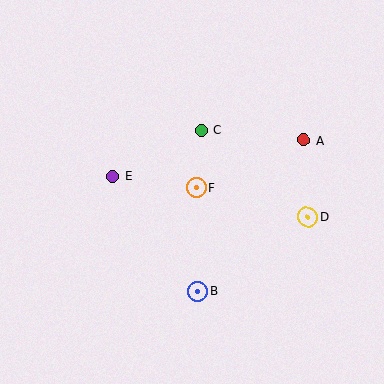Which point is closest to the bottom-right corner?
Point D is closest to the bottom-right corner.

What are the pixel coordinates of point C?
Point C is at (202, 130).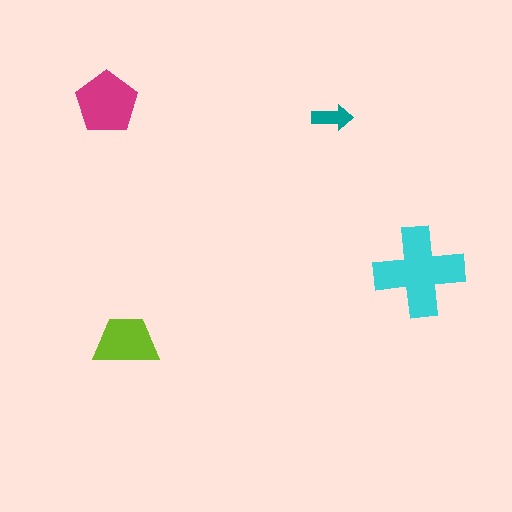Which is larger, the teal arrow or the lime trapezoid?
The lime trapezoid.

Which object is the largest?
The cyan cross.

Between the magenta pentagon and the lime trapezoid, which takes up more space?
The magenta pentagon.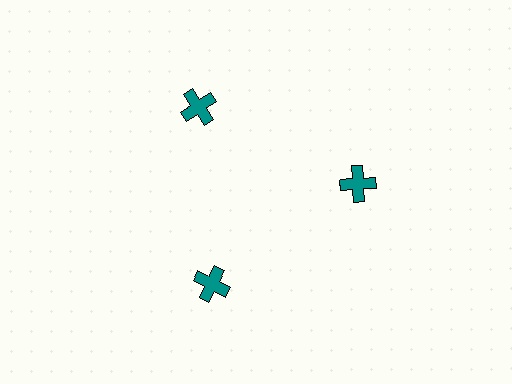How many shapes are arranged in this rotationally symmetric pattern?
There are 3 shapes, arranged in 3 groups of 1.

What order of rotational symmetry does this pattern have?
This pattern has 3-fold rotational symmetry.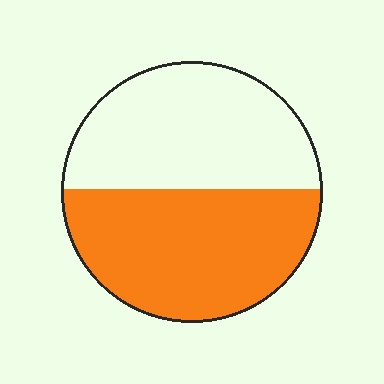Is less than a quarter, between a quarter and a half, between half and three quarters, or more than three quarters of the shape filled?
Between half and three quarters.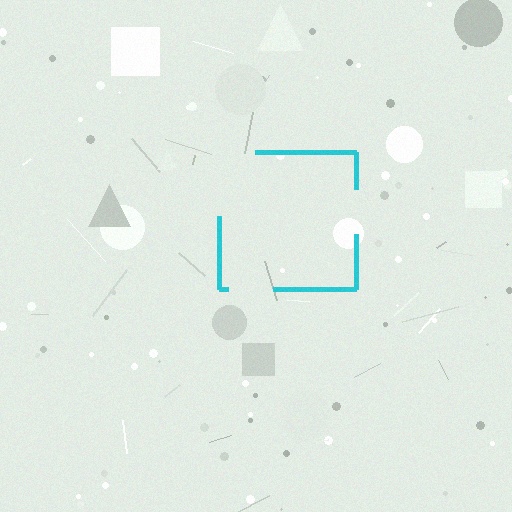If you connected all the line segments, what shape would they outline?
They would outline a square.